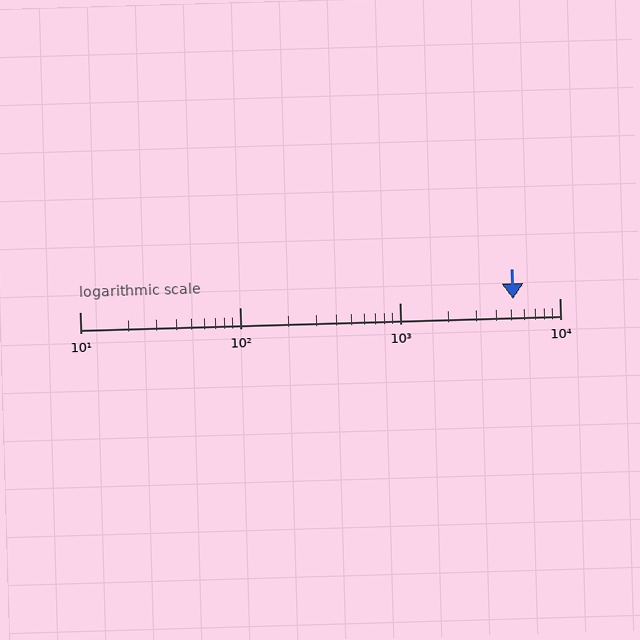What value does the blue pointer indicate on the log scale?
The pointer indicates approximately 5100.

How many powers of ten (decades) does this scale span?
The scale spans 3 decades, from 10 to 10000.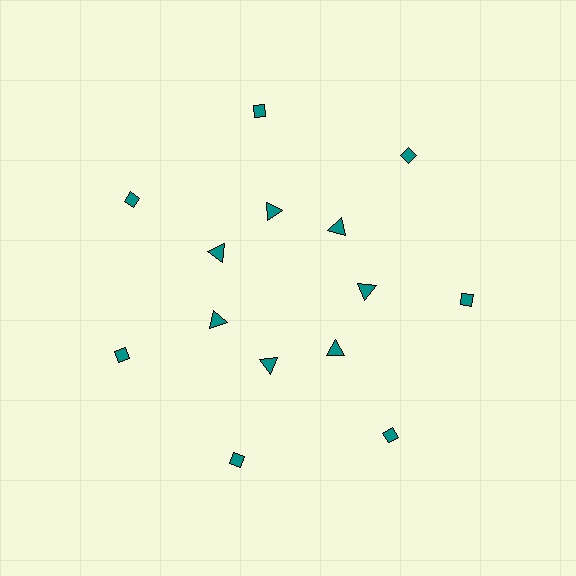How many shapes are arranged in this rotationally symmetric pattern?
There are 14 shapes, arranged in 7 groups of 2.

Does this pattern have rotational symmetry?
Yes, this pattern has 7-fold rotational symmetry. It looks the same after rotating 51 degrees around the center.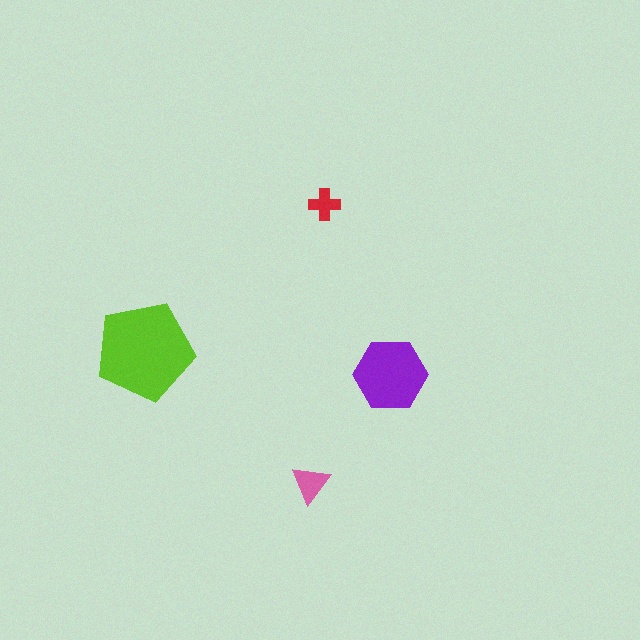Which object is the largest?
The lime pentagon.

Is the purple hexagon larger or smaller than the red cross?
Larger.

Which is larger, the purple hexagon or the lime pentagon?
The lime pentagon.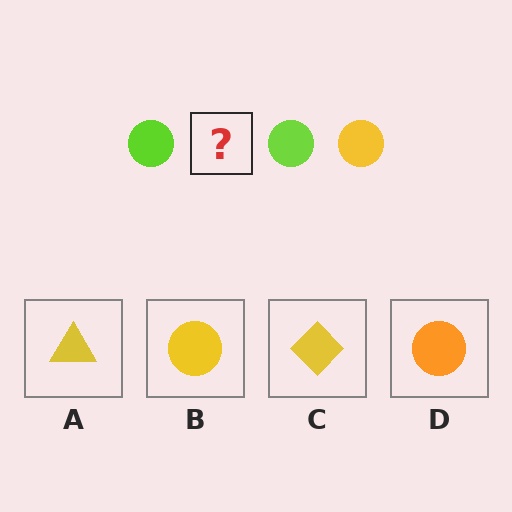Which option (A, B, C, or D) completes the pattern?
B.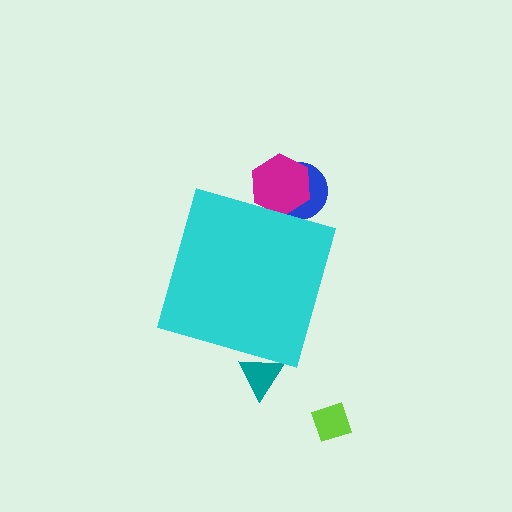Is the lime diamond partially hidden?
No, the lime diamond is fully visible.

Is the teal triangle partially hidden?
Yes, the teal triangle is partially hidden behind the cyan diamond.